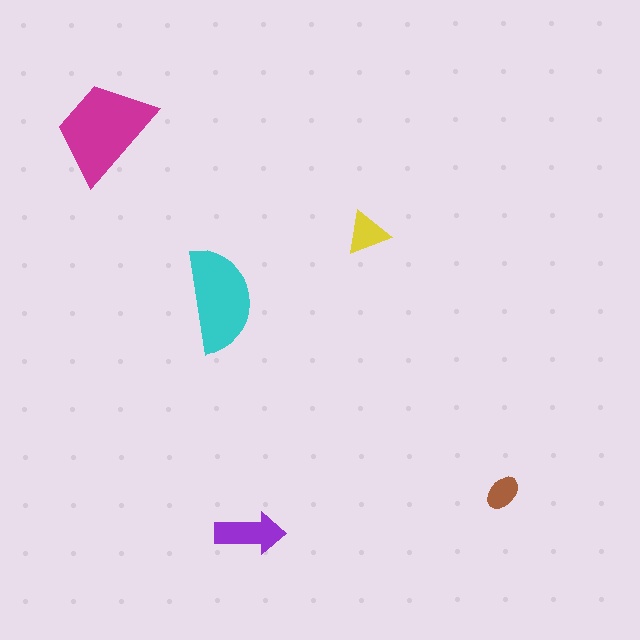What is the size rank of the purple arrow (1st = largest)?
3rd.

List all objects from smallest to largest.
The brown ellipse, the yellow triangle, the purple arrow, the cyan semicircle, the magenta trapezoid.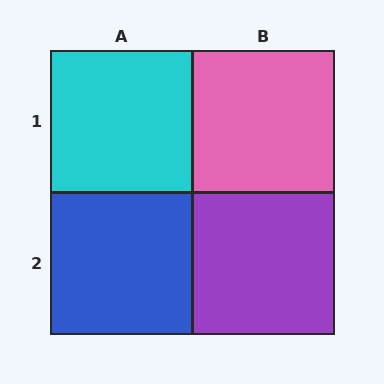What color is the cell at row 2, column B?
Purple.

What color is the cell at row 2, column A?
Blue.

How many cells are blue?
1 cell is blue.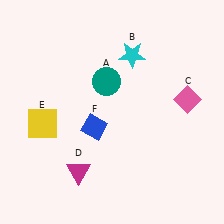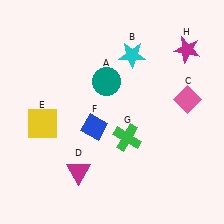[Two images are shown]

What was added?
A green cross (G), a magenta star (H) were added in Image 2.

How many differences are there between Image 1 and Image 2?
There are 2 differences between the two images.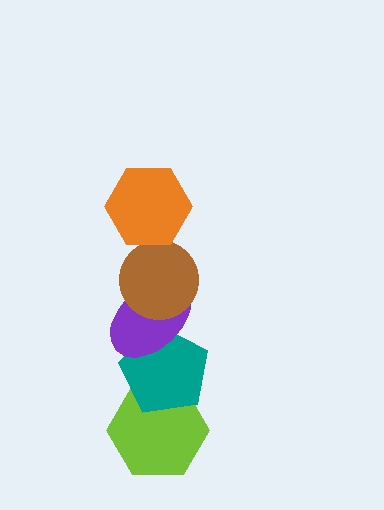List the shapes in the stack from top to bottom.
From top to bottom: the orange hexagon, the brown circle, the purple ellipse, the teal pentagon, the lime hexagon.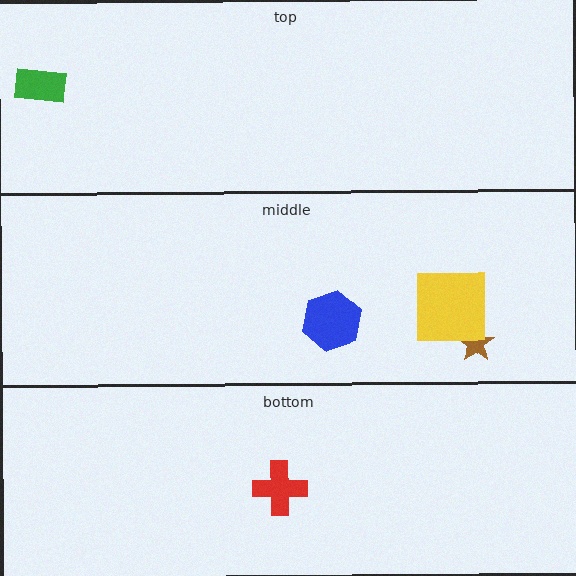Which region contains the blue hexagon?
The middle region.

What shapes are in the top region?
The green rectangle.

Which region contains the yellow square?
The middle region.